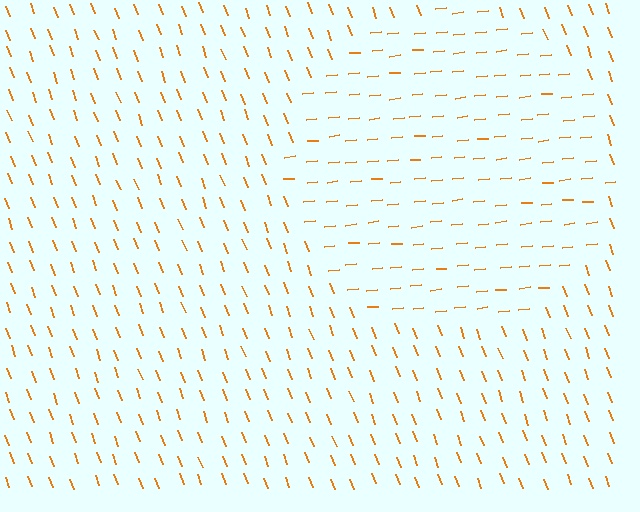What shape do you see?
I see a circle.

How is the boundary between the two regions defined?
The boundary is defined purely by a change in line orientation (approximately 75 degrees difference). All lines are the same color and thickness.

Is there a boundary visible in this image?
Yes, there is a texture boundary formed by a change in line orientation.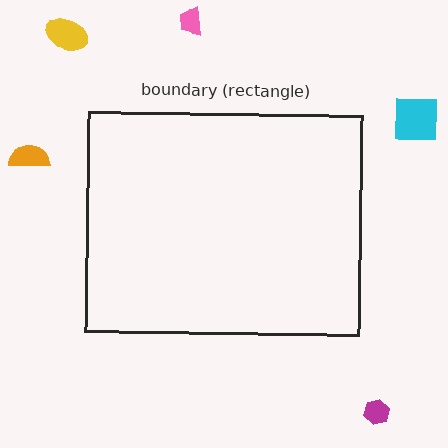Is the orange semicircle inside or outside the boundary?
Outside.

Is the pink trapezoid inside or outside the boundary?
Outside.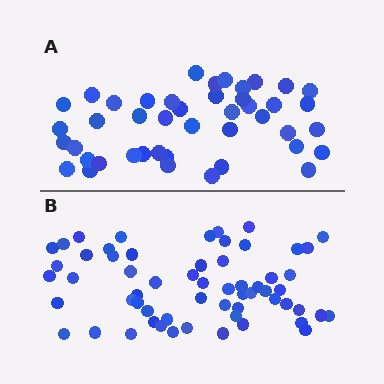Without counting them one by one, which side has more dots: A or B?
Region B (the bottom region) has more dots.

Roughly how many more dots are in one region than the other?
Region B has approximately 15 more dots than region A.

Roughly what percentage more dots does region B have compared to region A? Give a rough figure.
About 35% more.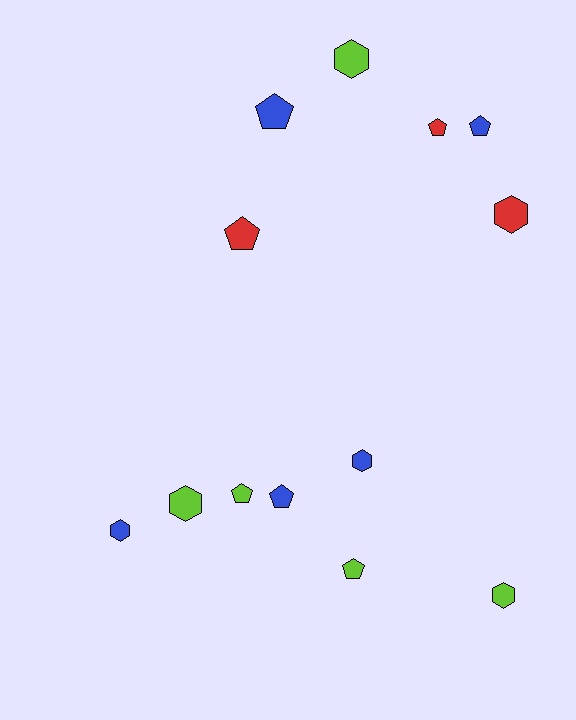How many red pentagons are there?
There are 2 red pentagons.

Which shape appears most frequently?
Pentagon, with 7 objects.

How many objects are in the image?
There are 13 objects.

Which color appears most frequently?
Lime, with 5 objects.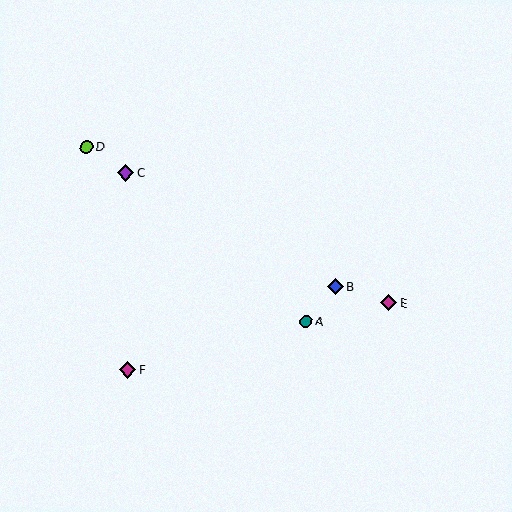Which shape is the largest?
The magenta diamond (labeled F) is the largest.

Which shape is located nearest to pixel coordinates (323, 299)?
The blue diamond (labeled B) at (336, 287) is nearest to that location.